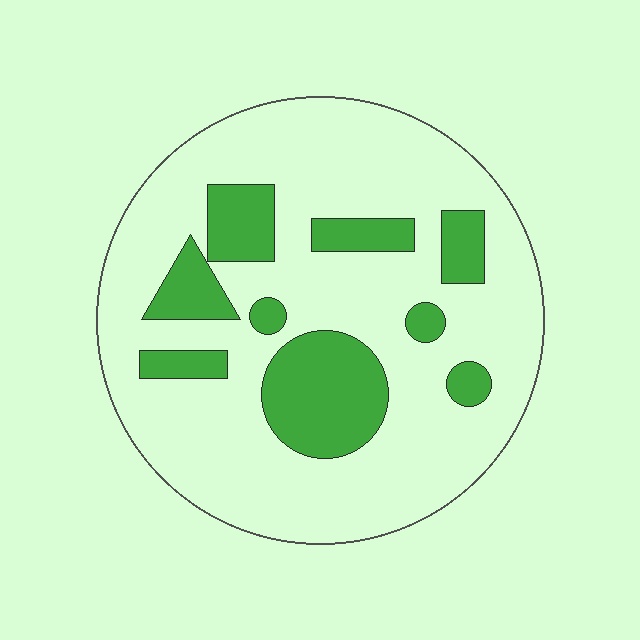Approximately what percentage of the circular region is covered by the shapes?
Approximately 25%.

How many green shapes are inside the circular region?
9.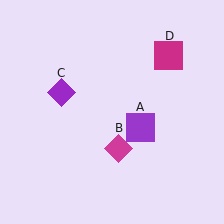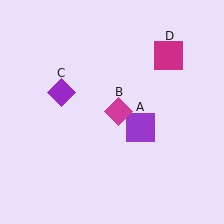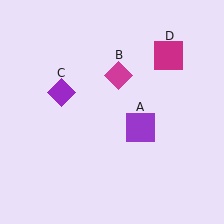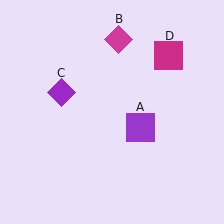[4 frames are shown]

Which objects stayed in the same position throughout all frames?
Purple square (object A) and purple diamond (object C) and magenta square (object D) remained stationary.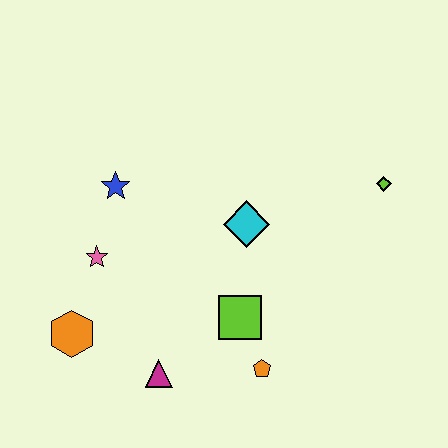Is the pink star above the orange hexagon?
Yes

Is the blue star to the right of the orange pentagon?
No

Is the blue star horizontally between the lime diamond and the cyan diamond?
No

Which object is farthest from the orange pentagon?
The blue star is farthest from the orange pentagon.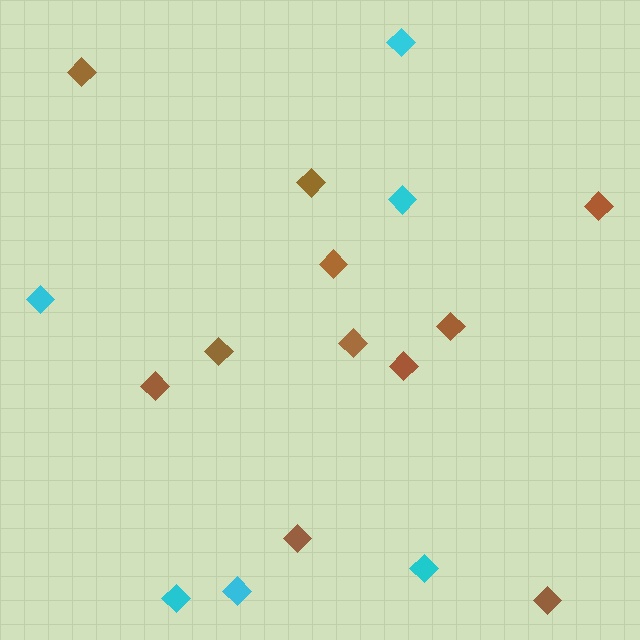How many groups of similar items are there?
There are 2 groups: one group of brown diamonds (11) and one group of cyan diamonds (6).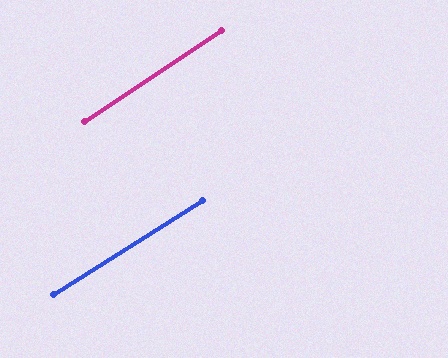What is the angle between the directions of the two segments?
Approximately 1 degree.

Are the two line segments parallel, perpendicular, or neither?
Parallel — their directions differ by only 1.2°.